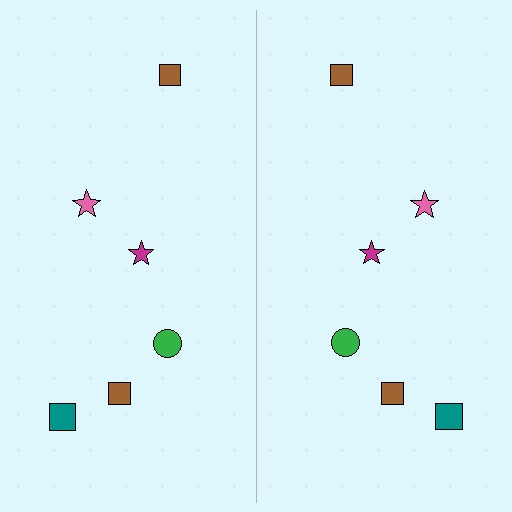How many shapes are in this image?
There are 12 shapes in this image.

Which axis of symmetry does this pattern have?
The pattern has a vertical axis of symmetry running through the center of the image.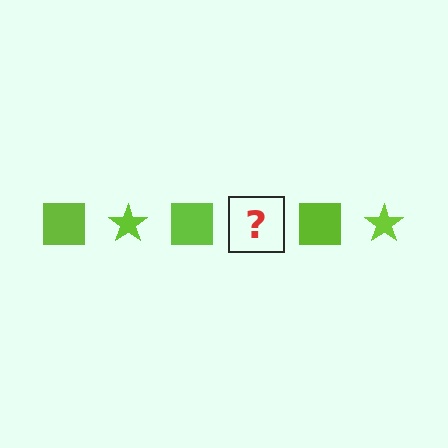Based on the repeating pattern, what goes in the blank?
The blank should be a lime star.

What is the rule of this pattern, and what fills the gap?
The rule is that the pattern cycles through square, star shapes in lime. The gap should be filled with a lime star.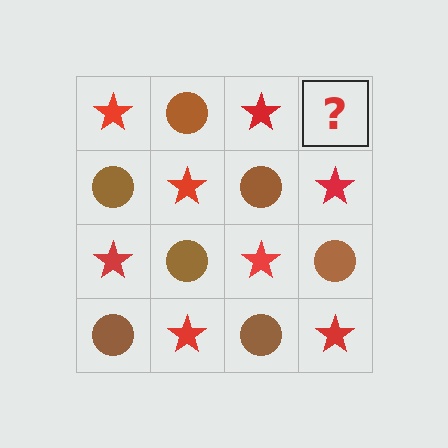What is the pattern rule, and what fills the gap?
The rule is that it alternates red star and brown circle in a checkerboard pattern. The gap should be filled with a brown circle.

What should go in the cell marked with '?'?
The missing cell should contain a brown circle.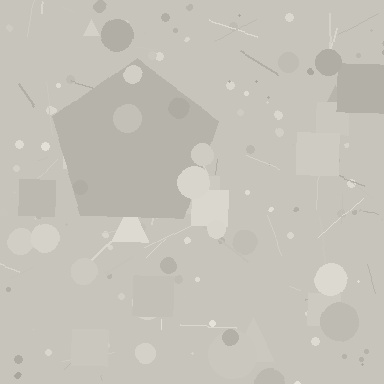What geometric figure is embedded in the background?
A pentagon is embedded in the background.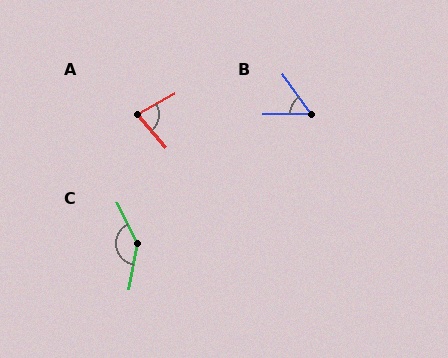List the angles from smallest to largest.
B (54°), A (78°), C (142°).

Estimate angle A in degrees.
Approximately 78 degrees.